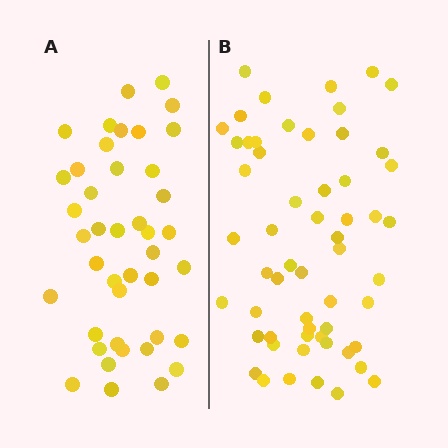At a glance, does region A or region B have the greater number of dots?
Region B (the right region) has more dots.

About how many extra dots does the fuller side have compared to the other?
Region B has approximately 15 more dots than region A.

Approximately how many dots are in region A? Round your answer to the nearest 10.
About 40 dots. (The exact count is 42, which rounds to 40.)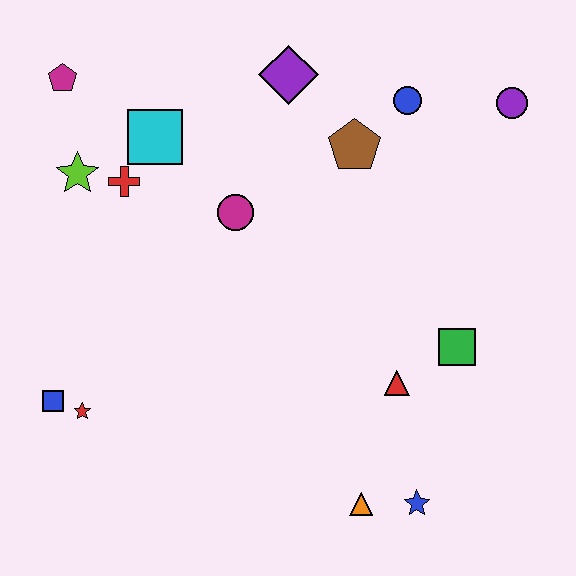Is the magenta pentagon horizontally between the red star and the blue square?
Yes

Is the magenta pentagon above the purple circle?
Yes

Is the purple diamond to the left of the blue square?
No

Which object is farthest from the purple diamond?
The blue star is farthest from the purple diamond.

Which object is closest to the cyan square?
The red cross is closest to the cyan square.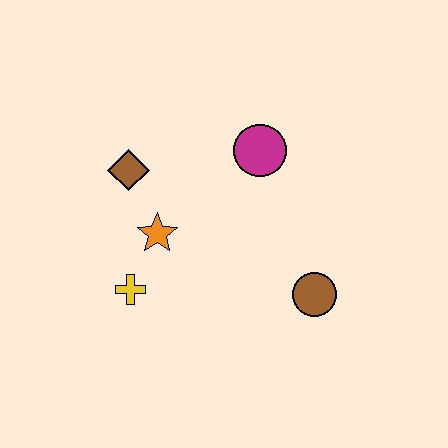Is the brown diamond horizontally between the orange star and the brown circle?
No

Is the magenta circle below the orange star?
No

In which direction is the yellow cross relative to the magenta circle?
The yellow cross is below the magenta circle.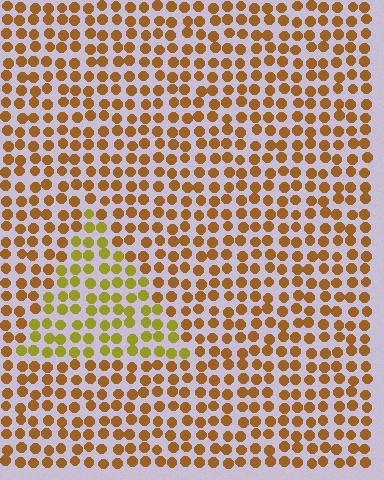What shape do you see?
I see a triangle.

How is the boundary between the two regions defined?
The boundary is defined purely by a slight shift in hue (about 32 degrees). Spacing, size, and orientation are identical on both sides.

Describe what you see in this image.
The image is filled with small brown elements in a uniform arrangement. A triangle-shaped region is visible where the elements are tinted to a slightly different hue, forming a subtle color boundary.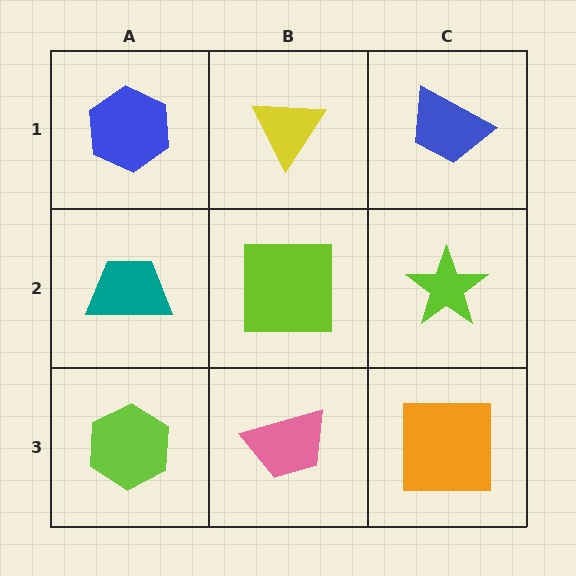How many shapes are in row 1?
3 shapes.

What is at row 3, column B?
A pink trapezoid.